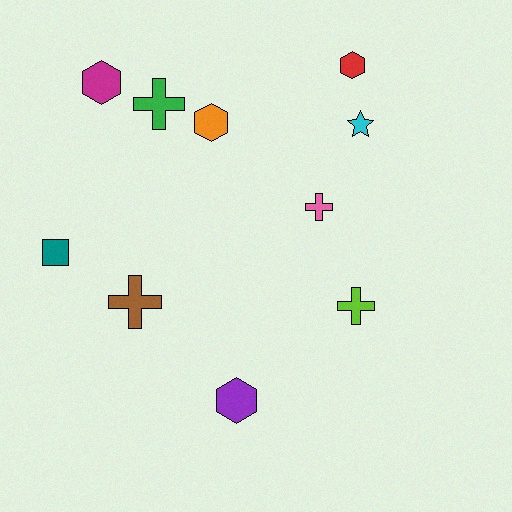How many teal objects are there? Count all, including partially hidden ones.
There is 1 teal object.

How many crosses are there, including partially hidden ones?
There are 4 crosses.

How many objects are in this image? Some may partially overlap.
There are 10 objects.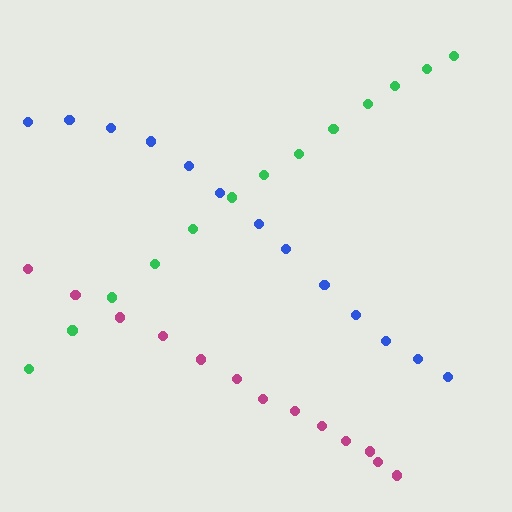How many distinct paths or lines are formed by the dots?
There are 3 distinct paths.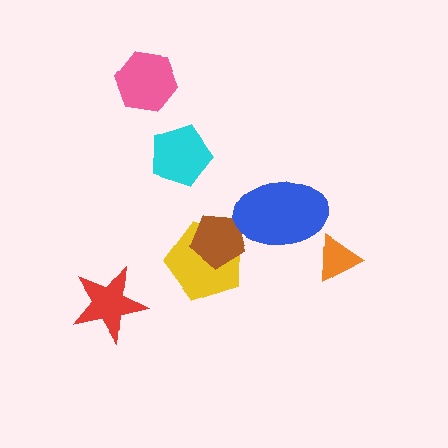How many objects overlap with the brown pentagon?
2 objects overlap with the brown pentagon.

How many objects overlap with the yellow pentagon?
1 object overlaps with the yellow pentagon.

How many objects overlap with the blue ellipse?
1 object overlaps with the blue ellipse.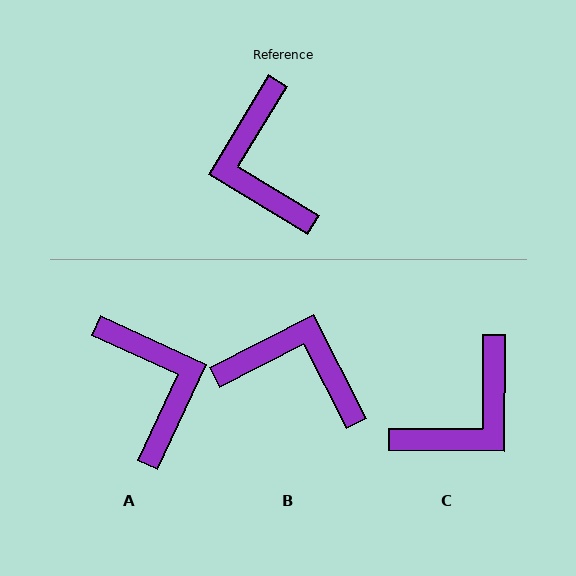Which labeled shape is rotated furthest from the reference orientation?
A, about 173 degrees away.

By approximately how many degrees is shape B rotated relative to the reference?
Approximately 122 degrees clockwise.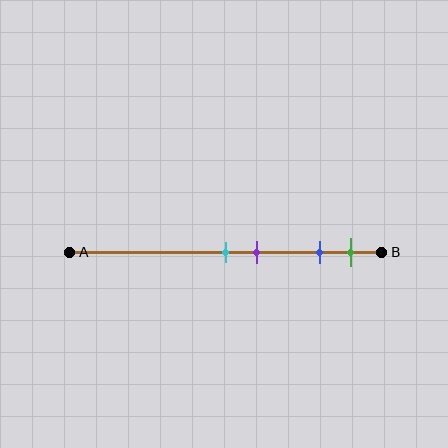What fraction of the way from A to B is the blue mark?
The blue mark is approximately 80% (0.8) of the way from A to B.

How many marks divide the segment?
There are 4 marks dividing the segment.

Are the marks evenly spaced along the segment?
No, the marks are not evenly spaced.